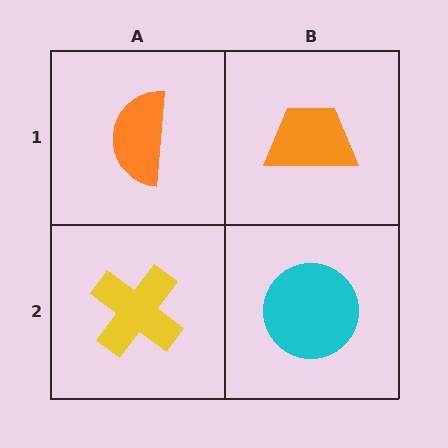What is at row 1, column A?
An orange semicircle.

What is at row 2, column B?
A cyan circle.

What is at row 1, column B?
An orange trapezoid.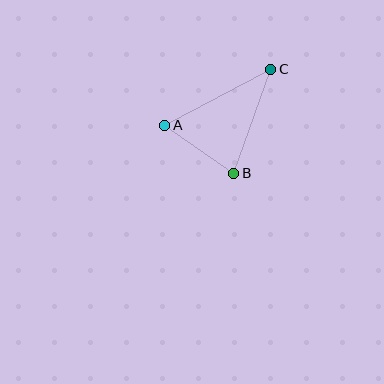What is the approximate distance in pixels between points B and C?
The distance between B and C is approximately 110 pixels.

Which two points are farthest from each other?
Points A and C are farthest from each other.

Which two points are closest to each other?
Points A and B are closest to each other.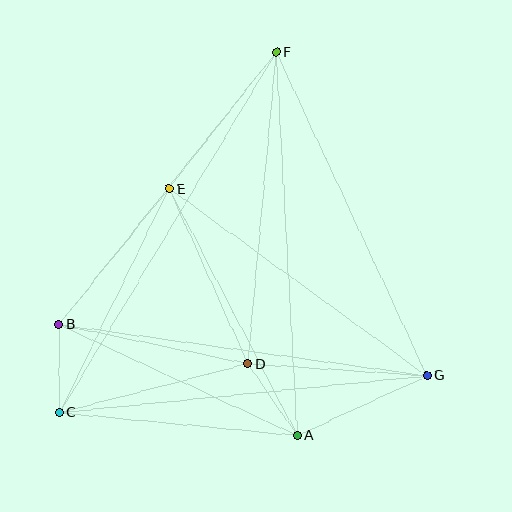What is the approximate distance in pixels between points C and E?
The distance between C and E is approximately 249 pixels.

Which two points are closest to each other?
Points A and D are closest to each other.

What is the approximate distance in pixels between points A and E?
The distance between A and E is approximately 278 pixels.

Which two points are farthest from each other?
Points C and F are farthest from each other.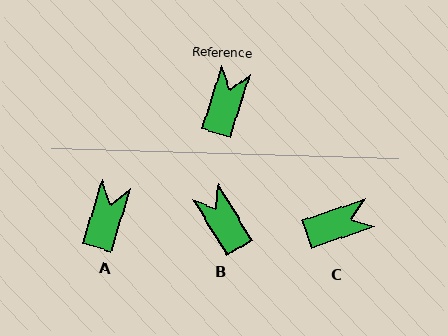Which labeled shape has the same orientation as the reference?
A.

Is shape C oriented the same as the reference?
No, it is off by about 55 degrees.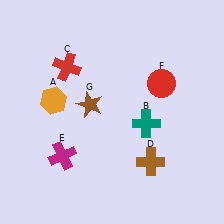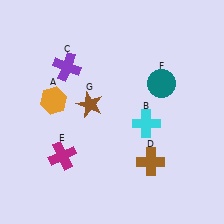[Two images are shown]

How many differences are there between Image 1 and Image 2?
There are 3 differences between the two images.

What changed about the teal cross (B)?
In Image 1, B is teal. In Image 2, it changed to cyan.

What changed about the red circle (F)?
In Image 1, F is red. In Image 2, it changed to teal.